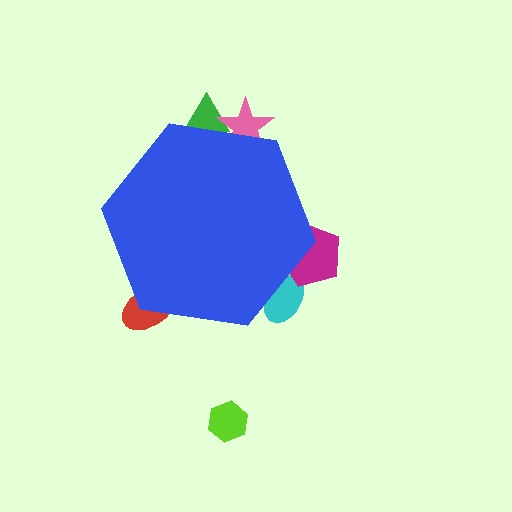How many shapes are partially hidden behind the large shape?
5 shapes are partially hidden.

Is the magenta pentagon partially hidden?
Yes, the magenta pentagon is partially hidden behind the blue hexagon.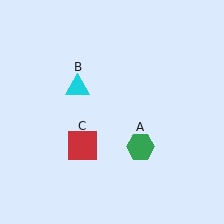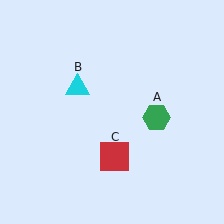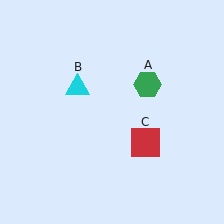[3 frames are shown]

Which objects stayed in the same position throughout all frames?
Cyan triangle (object B) remained stationary.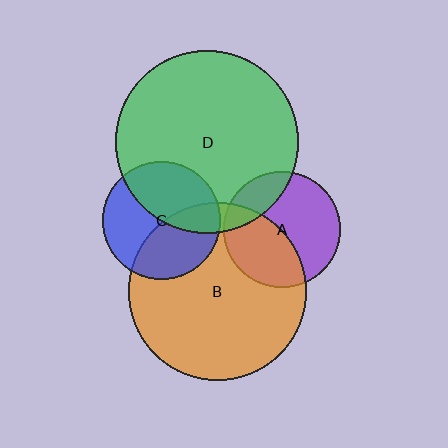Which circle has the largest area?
Circle D (green).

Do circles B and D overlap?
Yes.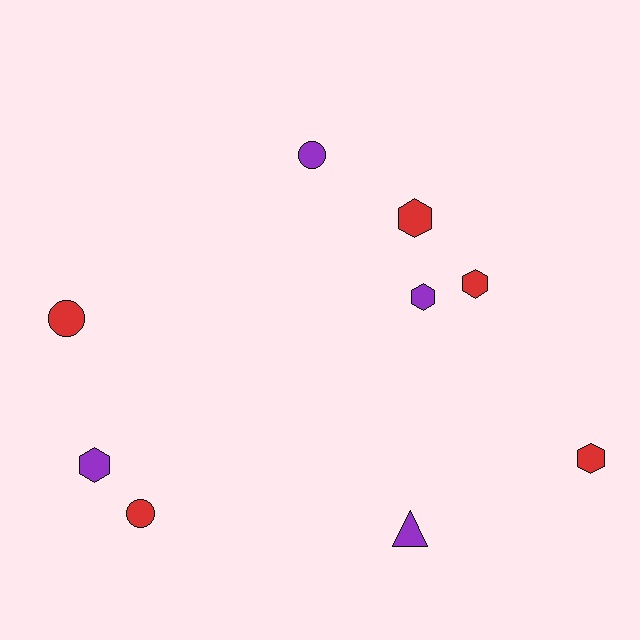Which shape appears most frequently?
Hexagon, with 5 objects.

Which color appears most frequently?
Red, with 5 objects.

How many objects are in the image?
There are 9 objects.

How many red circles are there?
There are 2 red circles.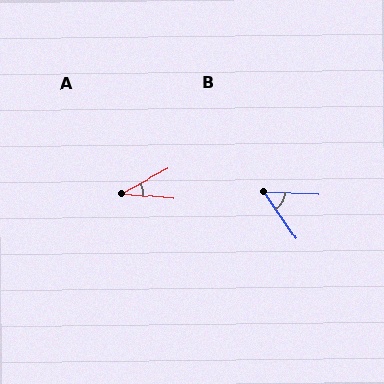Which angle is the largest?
B, at approximately 54 degrees.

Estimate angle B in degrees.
Approximately 54 degrees.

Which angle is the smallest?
A, at approximately 33 degrees.